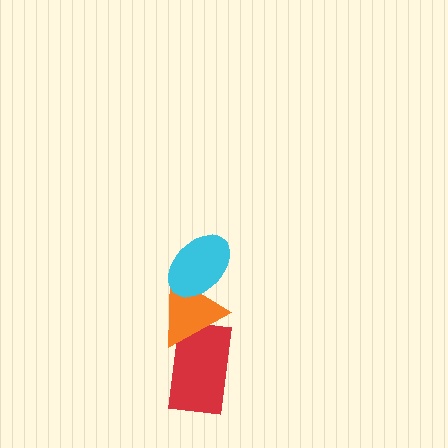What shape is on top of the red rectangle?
The orange triangle is on top of the red rectangle.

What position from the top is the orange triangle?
The orange triangle is 2nd from the top.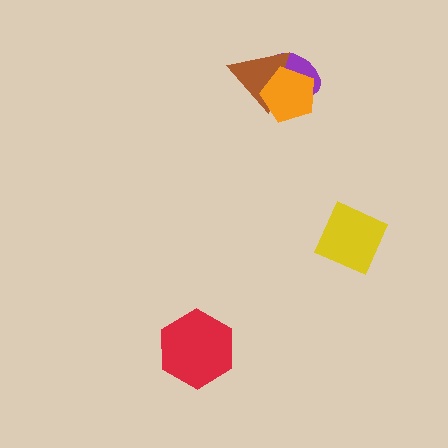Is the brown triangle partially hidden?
Yes, it is partially covered by another shape.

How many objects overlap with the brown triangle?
2 objects overlap with the brown triangle.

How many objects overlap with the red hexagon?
0 objects overlap with the red hexagon.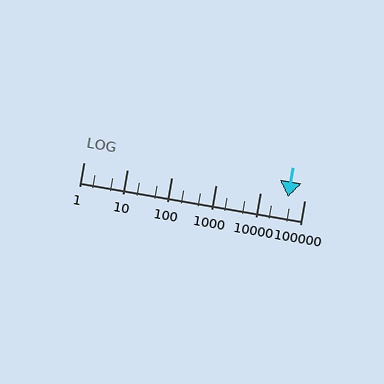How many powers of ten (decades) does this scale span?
The scale spans 5 decades, from 1 to 100000.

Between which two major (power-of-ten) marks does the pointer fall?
The pointer is between 10000 and 100000.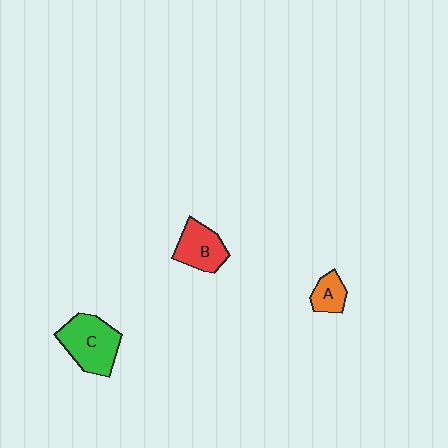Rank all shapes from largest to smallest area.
From largest to smallest: C (green), B (red), A (orange).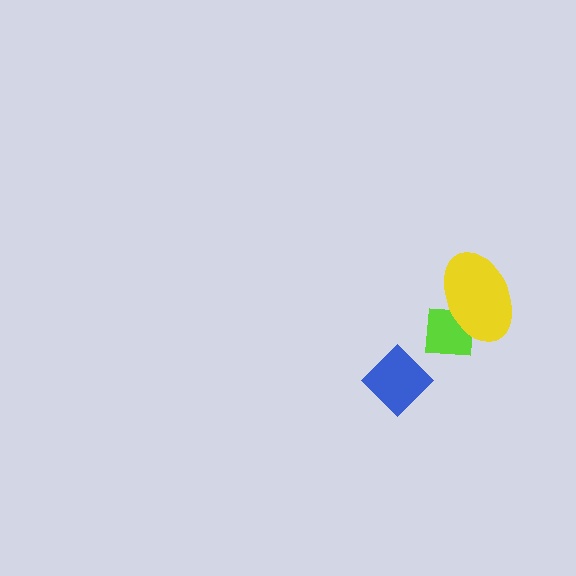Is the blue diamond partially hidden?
No, no other shape covers it.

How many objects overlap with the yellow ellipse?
1 object overlaps with the yellow ellipse.